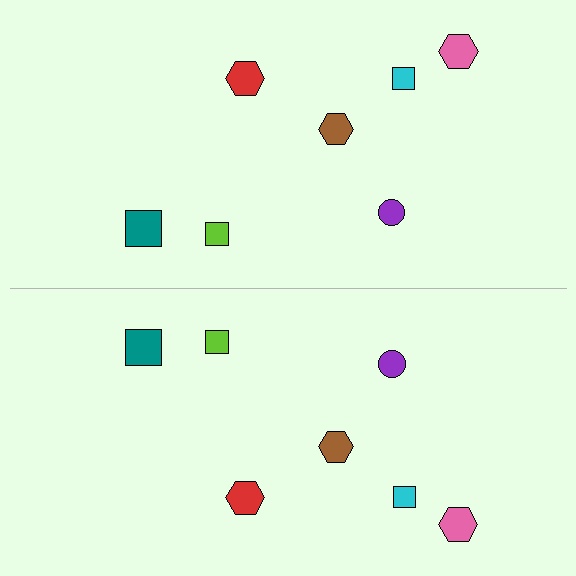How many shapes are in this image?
There are 14 shapes in this image.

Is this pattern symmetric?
Yes, this pattern has bilateral (reflection) symmetry.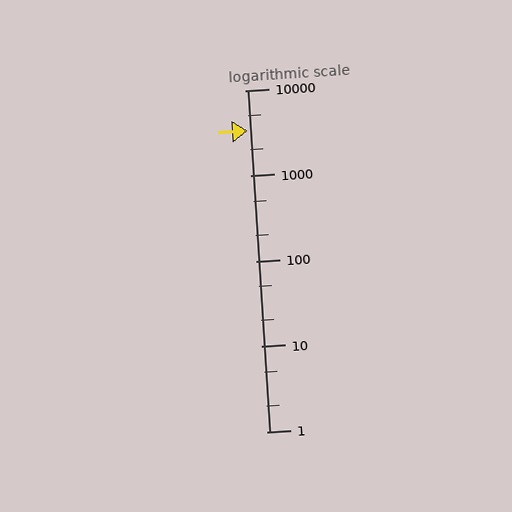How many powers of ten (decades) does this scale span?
The scale spans 4 decades, from 1 to 10000.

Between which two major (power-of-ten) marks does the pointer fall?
The pointer is between 1000 and 10000.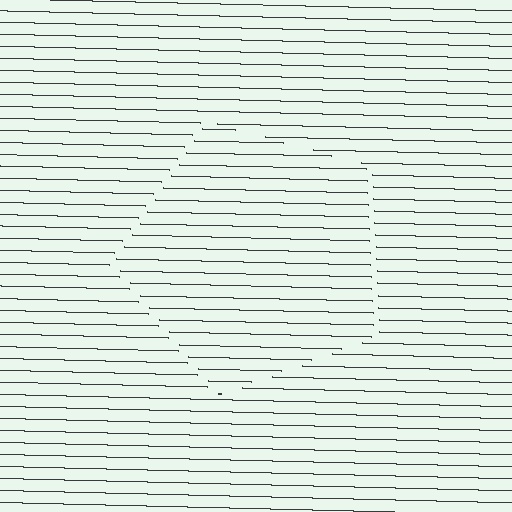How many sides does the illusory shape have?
5 sides — the line-ends trace a pentagon.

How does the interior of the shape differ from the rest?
The interior of the shape contains the same grating, shifted by half a period — the contour is defined by the phase discontinuity where line-ends from the inner and outer gratings abut.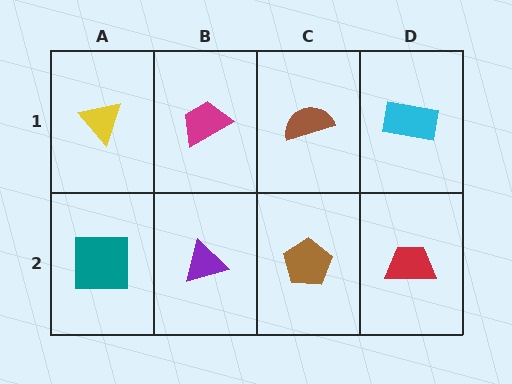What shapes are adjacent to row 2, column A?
A yellow triangle (row 1, column A), a purple triangle (row 2, column B).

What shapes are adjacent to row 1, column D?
A red trapezoid (row 2, column D), a brown semicircle (row 1, column C).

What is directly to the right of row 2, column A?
A purple triangle.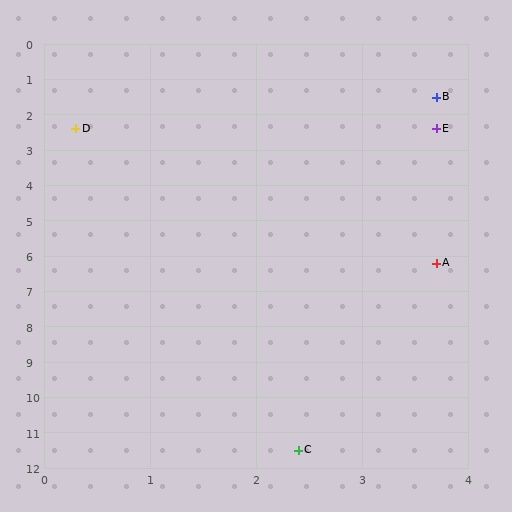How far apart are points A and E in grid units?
Points A and E are about 3.8 grid units apart.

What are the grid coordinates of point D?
Point D is at approximately (0.3, 2.4).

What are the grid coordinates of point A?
Point A is at approximately (3.7, 6.2).